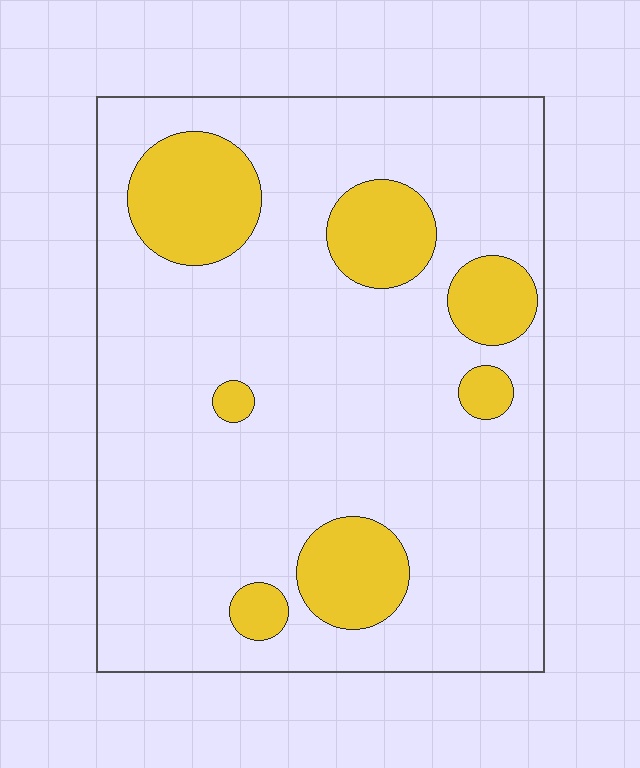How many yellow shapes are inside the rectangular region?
7.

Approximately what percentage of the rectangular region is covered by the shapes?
Approximately 20%.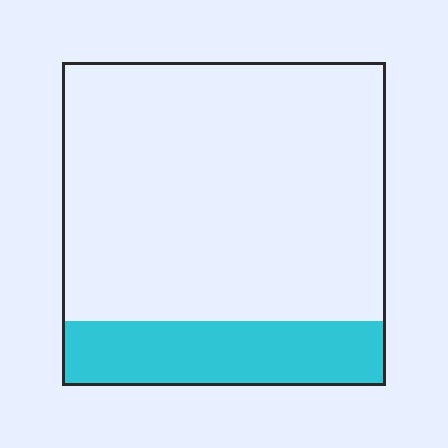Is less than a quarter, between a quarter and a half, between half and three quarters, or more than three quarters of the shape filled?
Less than a quarter.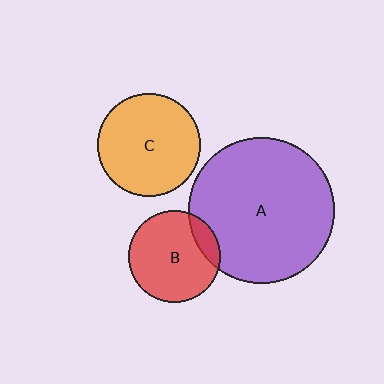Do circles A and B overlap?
Yes.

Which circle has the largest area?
Circle A (purple).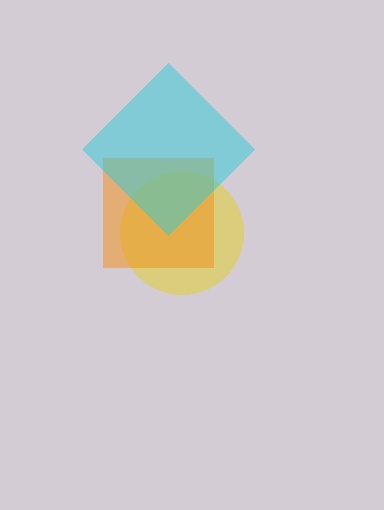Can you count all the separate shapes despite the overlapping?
Yes, there are 3 separate shapes.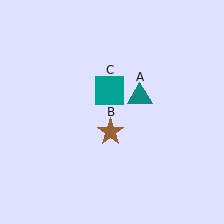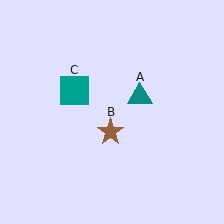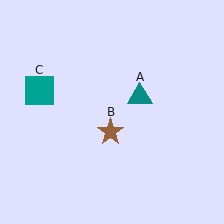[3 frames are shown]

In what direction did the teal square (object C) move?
The teal square (object C) moved left.